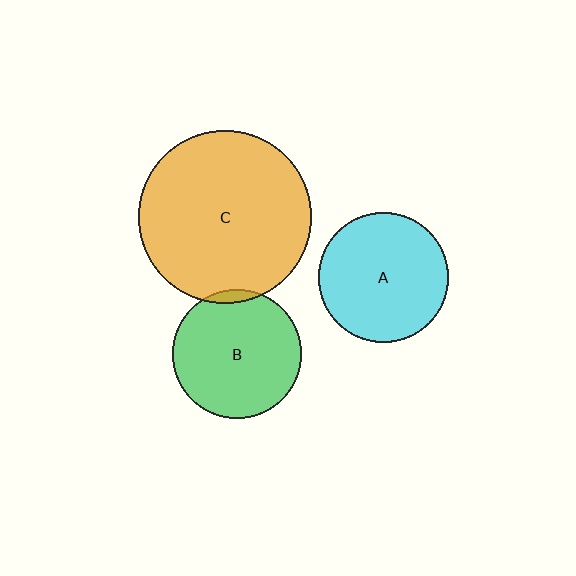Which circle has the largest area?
Circle C (orange).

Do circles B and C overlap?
Yes.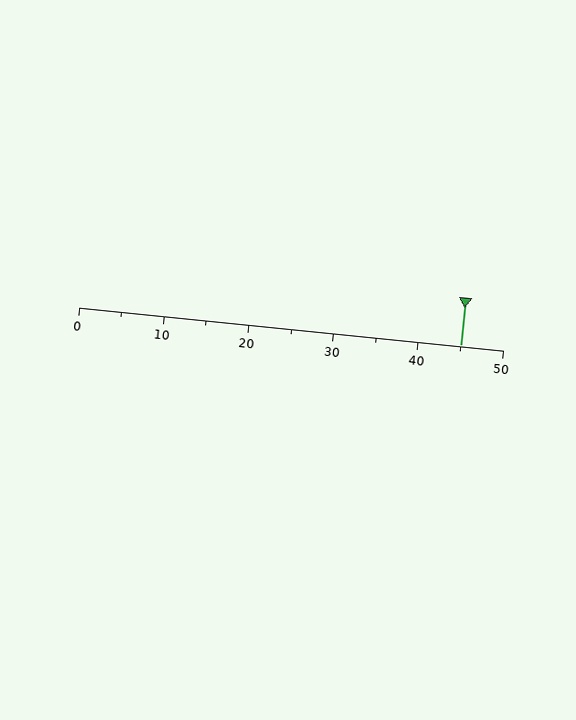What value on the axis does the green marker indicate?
The marker indicates approximately 45.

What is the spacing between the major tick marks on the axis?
The major ticks are spaced 10 apart.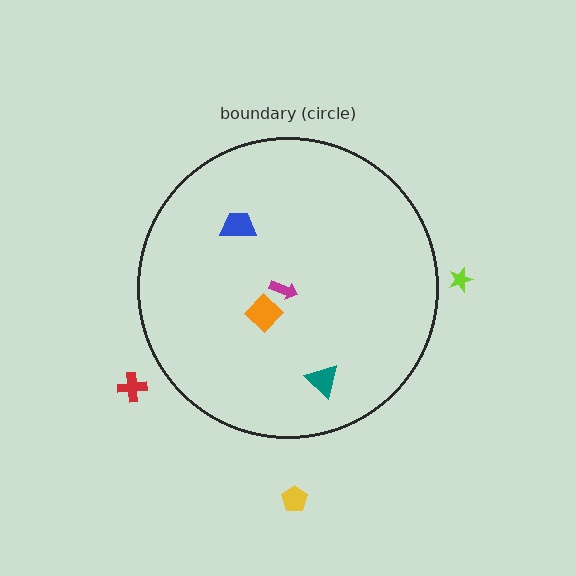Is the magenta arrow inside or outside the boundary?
Inside.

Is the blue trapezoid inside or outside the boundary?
Inside.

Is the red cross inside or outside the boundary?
Outside.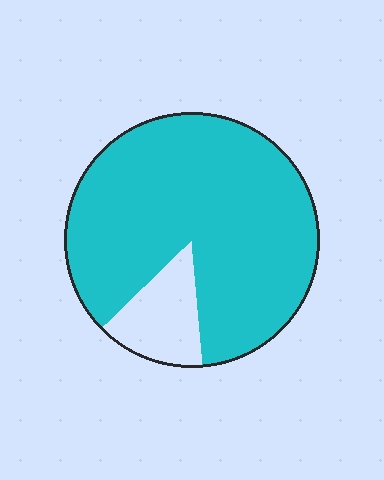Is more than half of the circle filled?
Yes.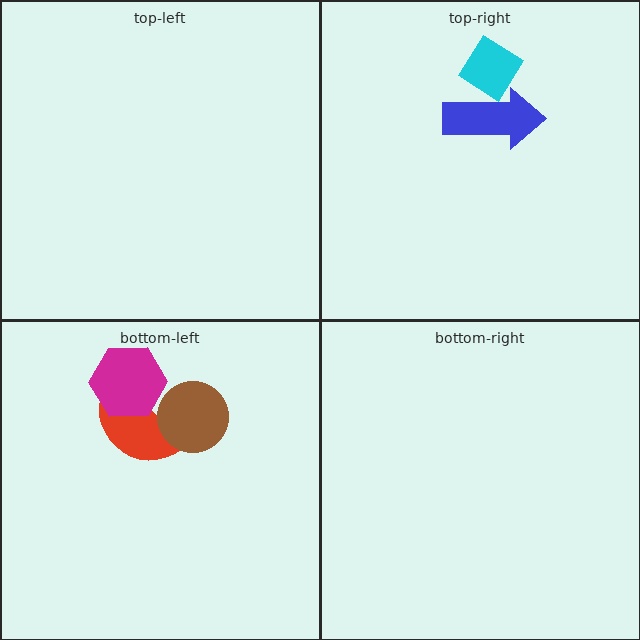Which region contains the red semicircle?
The bottom-left region.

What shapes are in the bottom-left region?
The red semicircle, the magenta hexagon, the brown circle.